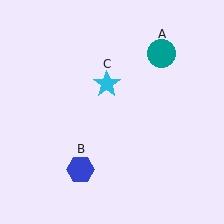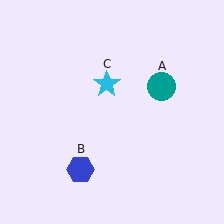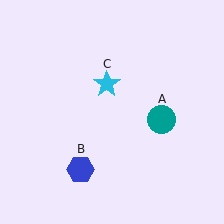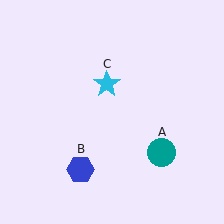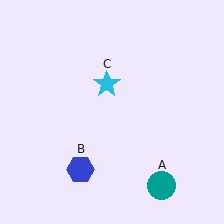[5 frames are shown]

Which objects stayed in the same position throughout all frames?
Blue hexagon (object B) and cyan star (object C) remained stationary.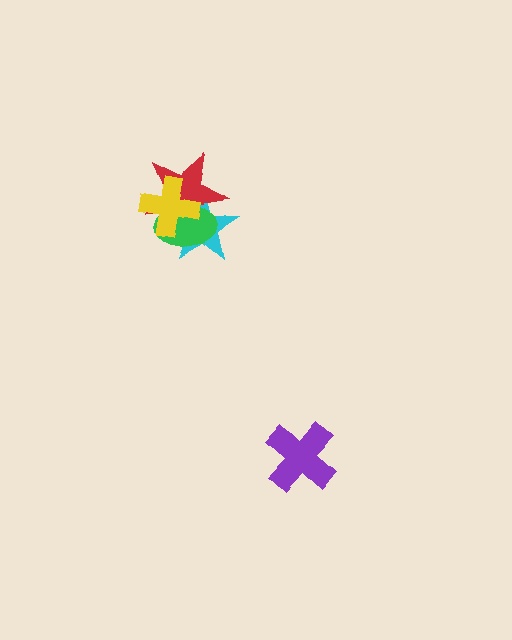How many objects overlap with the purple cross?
0 objects overlap with the purple cross.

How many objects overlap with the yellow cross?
3 objects overlap with the yellow cross.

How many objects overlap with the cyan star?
3 objects overlap with the cyan star.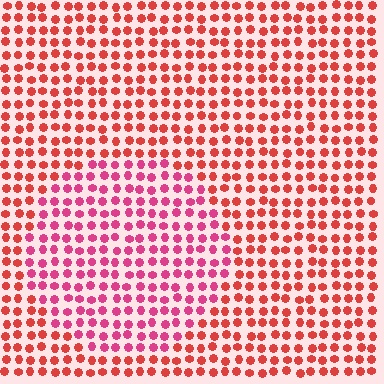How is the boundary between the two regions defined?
The boundary is defined purely by a slight shift in hue (about 29 degrees). Spacing, size, and orientation are identical on both sides.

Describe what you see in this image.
The image is filled with small red elements in a uniform arrangement. A circle-shaped region is visible where the elements are tinted to a slightly different hue, forming a subtle color boundary.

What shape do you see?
I see a circle.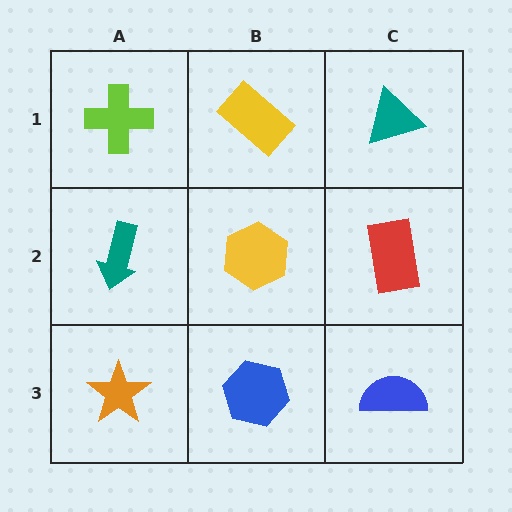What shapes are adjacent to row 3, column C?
A red rectangle (row 2, column C), a blue hexagon (row 3, column B).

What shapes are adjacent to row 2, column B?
A yellow rectangle (row 1, column B), a blue hexagon (row 3, column B), a teal arrow (row 2, column A), a red rectangle (row 2, column C).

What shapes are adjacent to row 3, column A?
A teal arrow (row 2, column A), a blue hexagon (row 3, column B).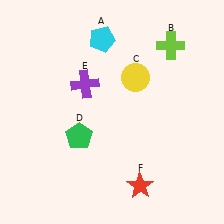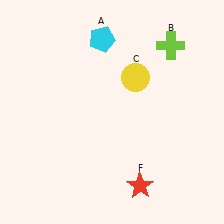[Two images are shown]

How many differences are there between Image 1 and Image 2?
There are 2 differences between the two images.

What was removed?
The green pentagon (D), the purple cross (E) were removed in Image 2.